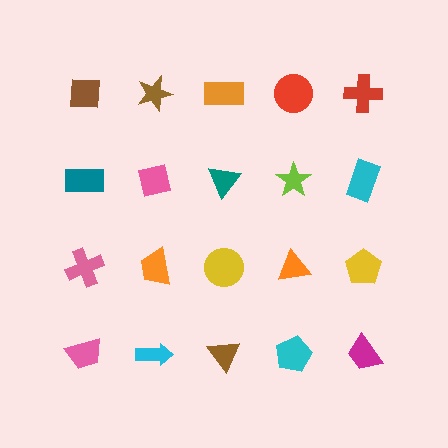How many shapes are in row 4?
5 shapes.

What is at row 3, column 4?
An orange triangle.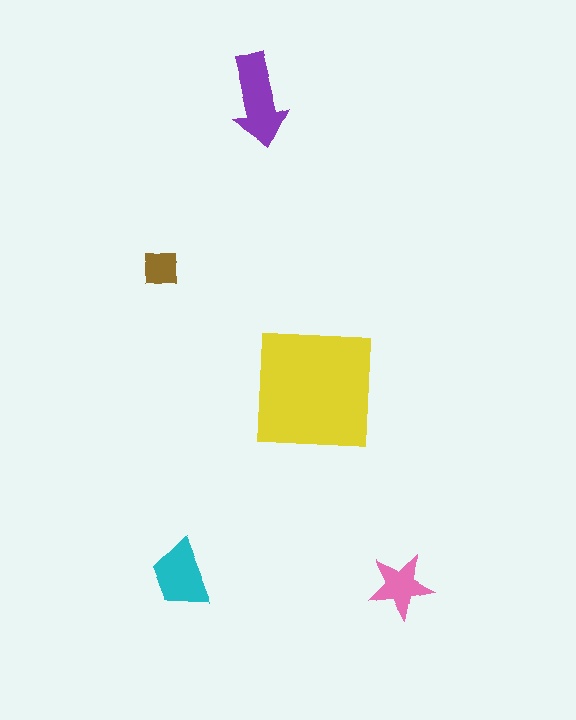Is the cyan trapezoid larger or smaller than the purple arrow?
Smaller.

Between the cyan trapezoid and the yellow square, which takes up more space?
The yellow square.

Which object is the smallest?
The brown square.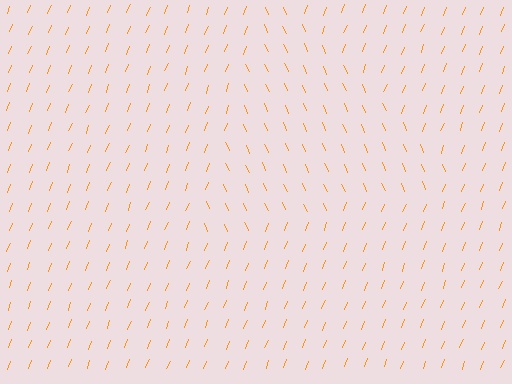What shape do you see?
I see a triangle.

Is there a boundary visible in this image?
Yes, there is a texture boundary formed by a change in line orientation.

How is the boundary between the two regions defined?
The boundary is defined purely by a change in line orientation (approximately 45 degrees difference). All lines are the same color and thickness.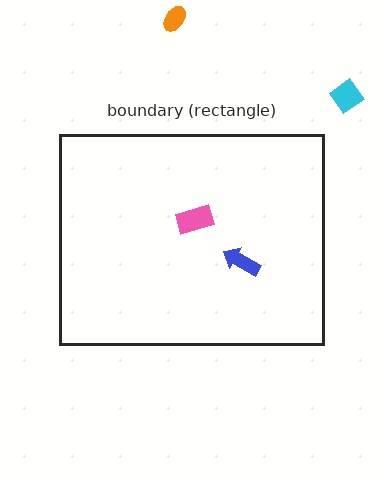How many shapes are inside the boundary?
2 inside, 2 outside.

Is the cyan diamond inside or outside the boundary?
Outside.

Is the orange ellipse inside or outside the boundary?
Outside.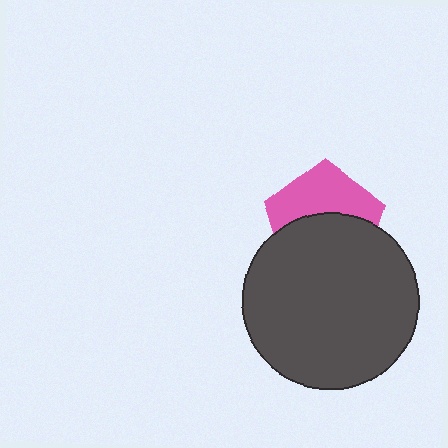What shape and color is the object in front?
The object in front is a dark gray circle.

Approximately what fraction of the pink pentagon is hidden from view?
Roughly 54% of the pink pentagon is hidden behind the dark gray circle.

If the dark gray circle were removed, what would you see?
You would see the complete pink pentagon.